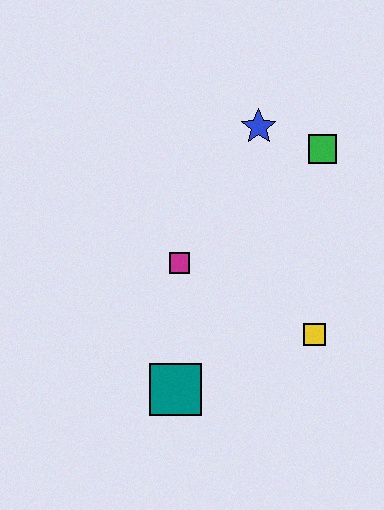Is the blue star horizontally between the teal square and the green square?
Yes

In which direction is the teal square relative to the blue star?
The teal square is below the blue star.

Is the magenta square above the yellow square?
Yes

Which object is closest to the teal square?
The magenta square is closest to the teal square.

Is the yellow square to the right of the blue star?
Yes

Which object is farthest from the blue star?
The teal square is farthest from the blue star.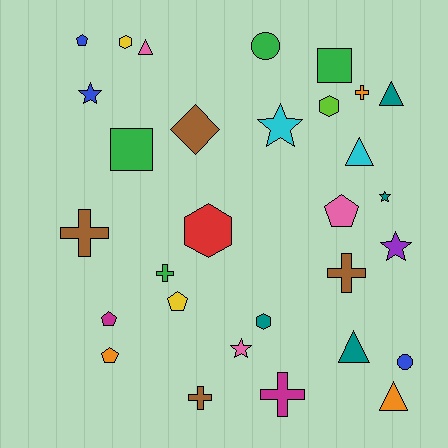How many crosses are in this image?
There are 6 crosses.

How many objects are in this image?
There are 30 objects.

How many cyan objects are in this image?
There are 2 cyan objects.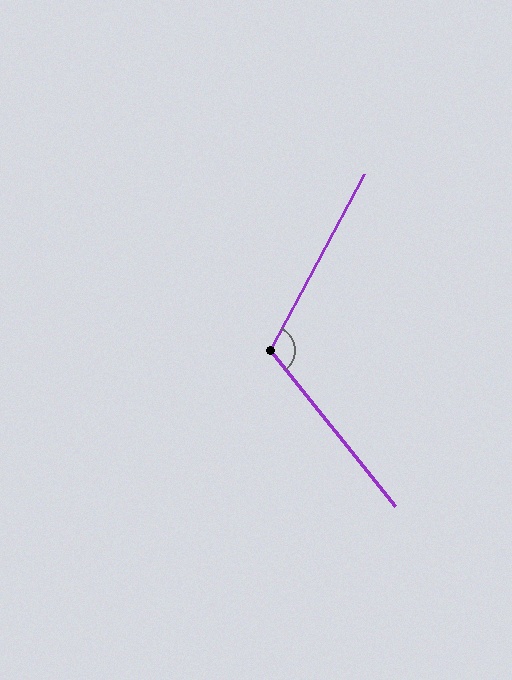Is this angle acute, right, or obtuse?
It is obtuse.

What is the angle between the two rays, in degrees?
Approximately 113 degrees.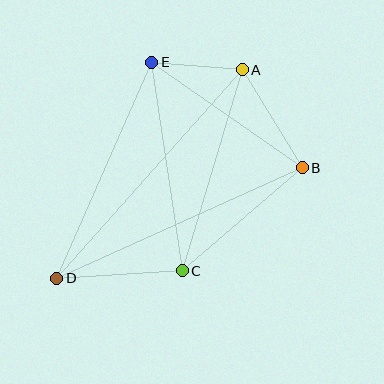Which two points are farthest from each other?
Points A and D are farthest from each other.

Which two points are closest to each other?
Points A and E are closest to each other.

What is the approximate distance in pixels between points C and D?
The distance between C and D is approximately 126 pixels.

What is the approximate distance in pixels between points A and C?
The distance between A and C is approximately 210 pixels.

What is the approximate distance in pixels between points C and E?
The distance between C and E is approximately 211 pixels.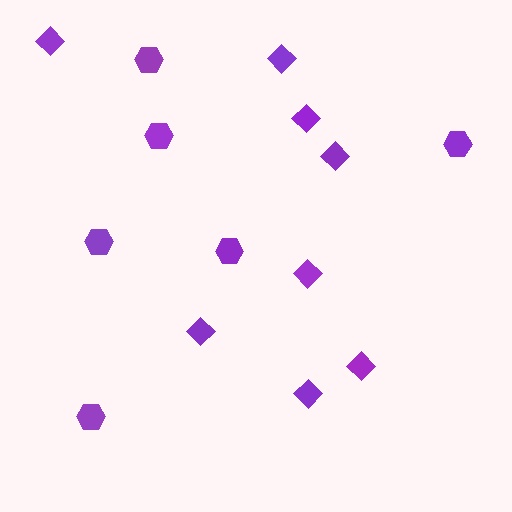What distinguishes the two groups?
There are 2 groups: one group of diamonds (8) and one group of hexagons (6).